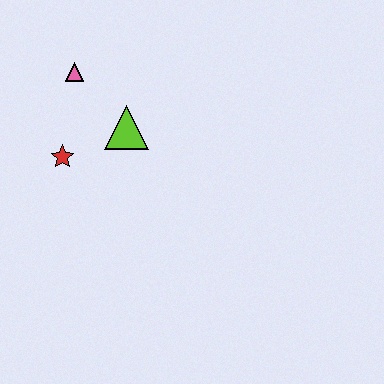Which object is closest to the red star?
The lime triangle is closest to the red star.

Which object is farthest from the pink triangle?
The red star is farthest from the pink triangle.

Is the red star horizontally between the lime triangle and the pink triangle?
No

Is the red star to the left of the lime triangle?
Yes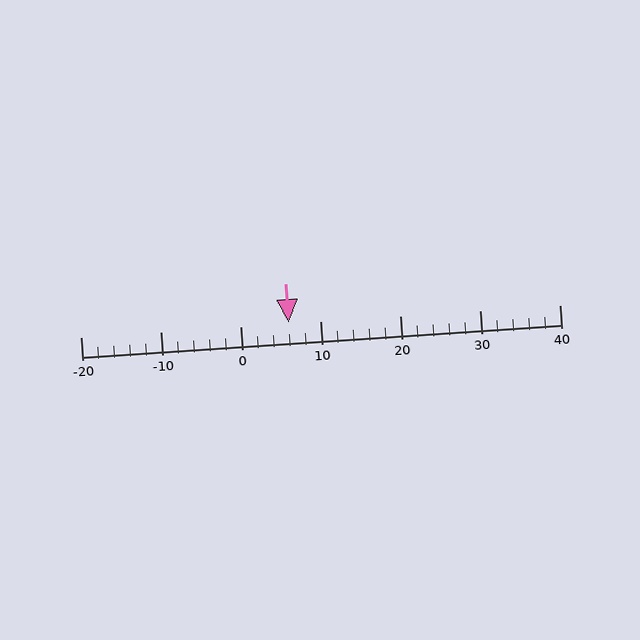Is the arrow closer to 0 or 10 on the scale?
The arrow is closer to 10.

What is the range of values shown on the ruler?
The ruler shows values from -20 to 40.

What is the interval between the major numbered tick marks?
The major tick marks are spaced 10 units apart.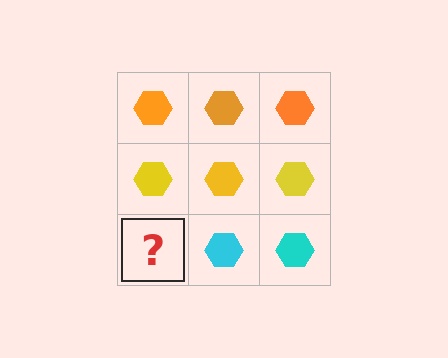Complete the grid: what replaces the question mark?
The question mark should be replaced with a cyan hexagon.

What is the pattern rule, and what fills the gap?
The rule is that each row has a consistent color. The gap should be filled with a cyan hexagon.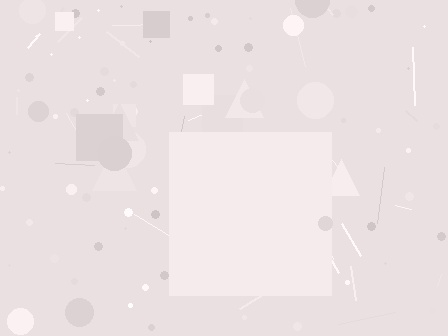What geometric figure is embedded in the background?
A square is embedded in the background.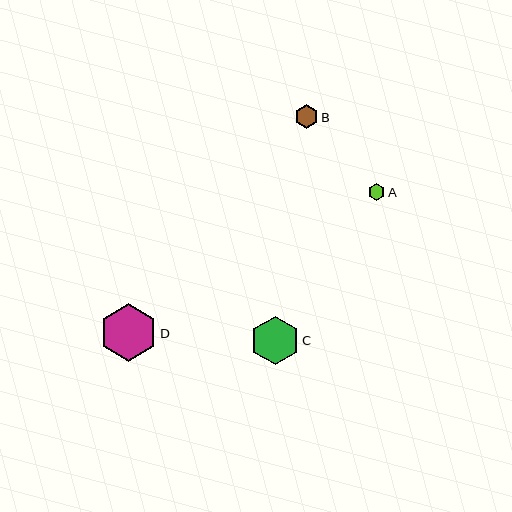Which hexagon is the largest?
Hexagon D is the largest with a size of approximately 57 pixels.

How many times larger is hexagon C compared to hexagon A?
Hexagon C is approximately 2.8 times the size of hexagon A.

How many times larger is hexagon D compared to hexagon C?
Hexagon D is approximately 1.2 times the size of hexagon C.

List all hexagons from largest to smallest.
From largest to smallest: D, C, B, A.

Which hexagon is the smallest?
Hexagon A is the smallest with a size of approximately 17 pixels.